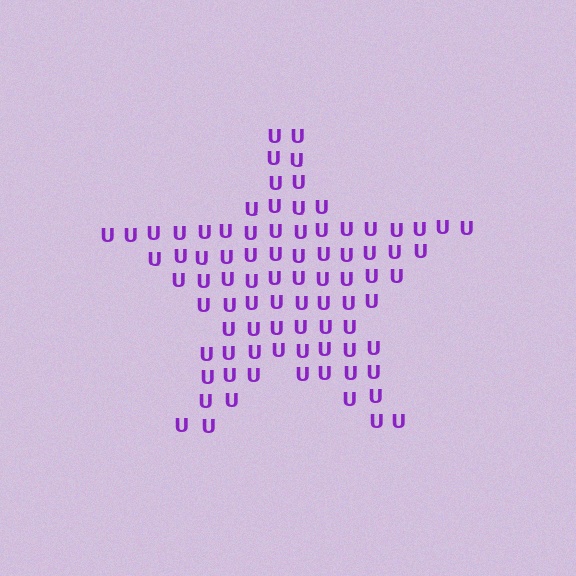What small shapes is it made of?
It is made of small letter U's.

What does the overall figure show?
The overall figure shows a star.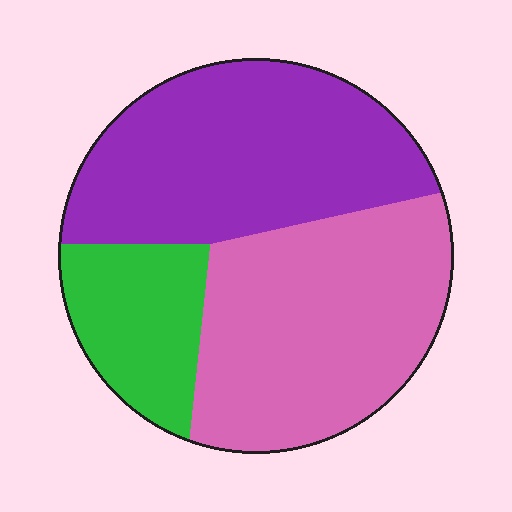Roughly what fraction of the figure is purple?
Purple covers about 40% of the figure.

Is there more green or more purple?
Purple.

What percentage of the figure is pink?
Pink covers about 40% of the figure.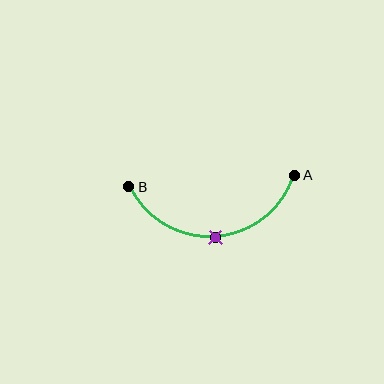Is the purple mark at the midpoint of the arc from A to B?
Yes. The purple mark lies on the arc at equal arc-length from both A and B — it is the arc midpoint.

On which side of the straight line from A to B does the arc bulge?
The arc bulges below the straight line connecting A and B.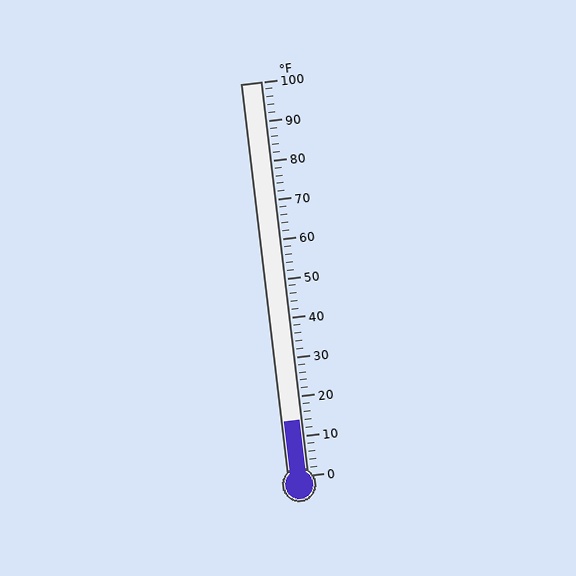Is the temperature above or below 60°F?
The temperature is below 60°F.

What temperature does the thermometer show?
The thermometer shows approximately 14°F.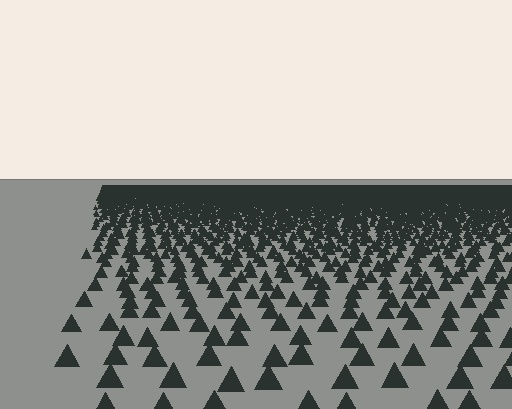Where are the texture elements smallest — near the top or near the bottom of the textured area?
Near the top.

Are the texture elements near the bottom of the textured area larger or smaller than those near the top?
Larger. Near the bottom, elements are closer to the viewer and appear at a bigger on-screen size.